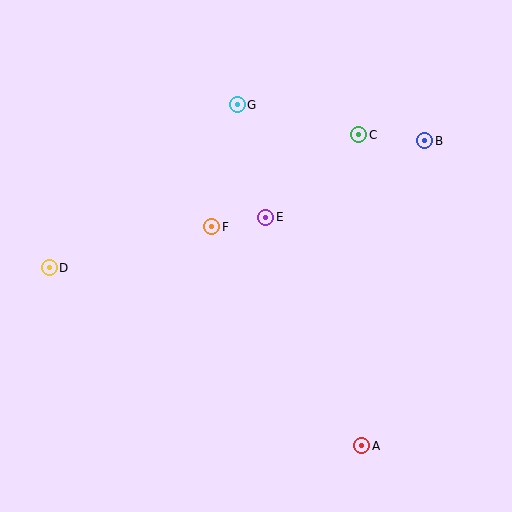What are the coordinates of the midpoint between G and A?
The midpoint between G and A is at (300, 275).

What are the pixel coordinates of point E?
Point E is at (266, 217).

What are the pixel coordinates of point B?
Point B is at (425, 141).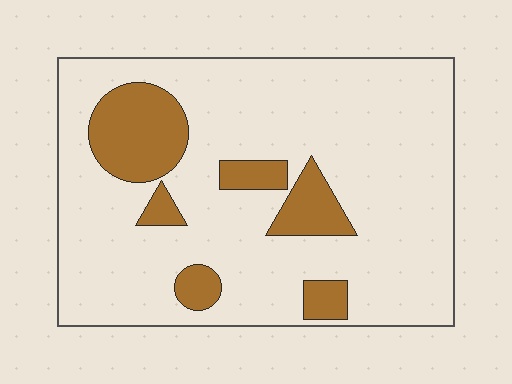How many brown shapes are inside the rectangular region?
6.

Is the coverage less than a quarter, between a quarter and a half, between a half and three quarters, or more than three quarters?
Less than a quarter.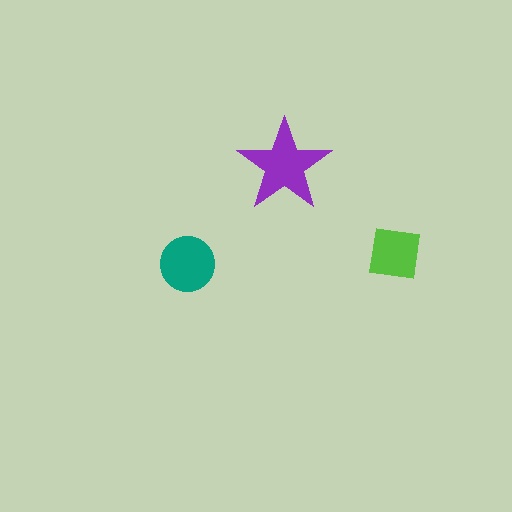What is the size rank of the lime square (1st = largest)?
3rd.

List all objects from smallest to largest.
The lime square, the teal circle, the purple star.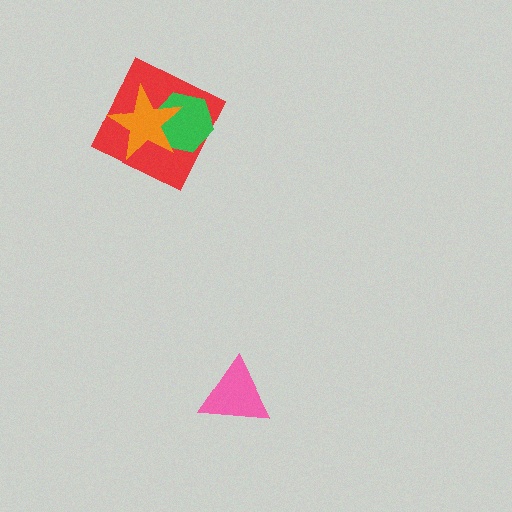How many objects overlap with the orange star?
2 objects overlap with the orange star.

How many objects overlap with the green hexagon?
2 objects overlap with the green hexagon.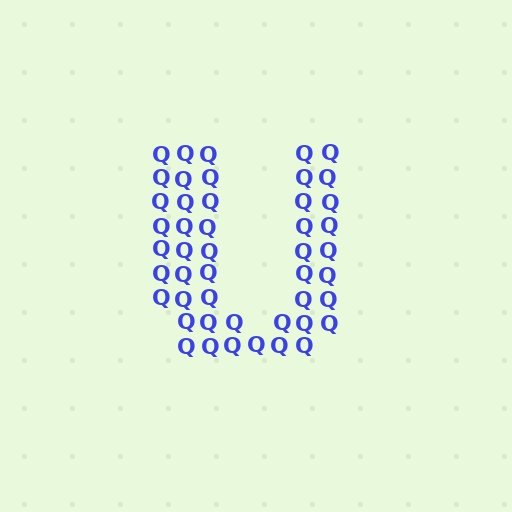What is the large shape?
The large shape is the letter U.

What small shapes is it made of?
It is made of small letter Q's.